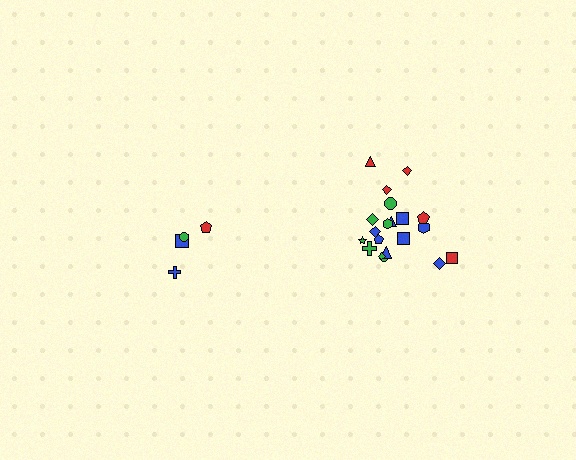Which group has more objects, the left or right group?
The right group.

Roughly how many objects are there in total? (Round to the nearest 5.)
Roughly 25 objects in total.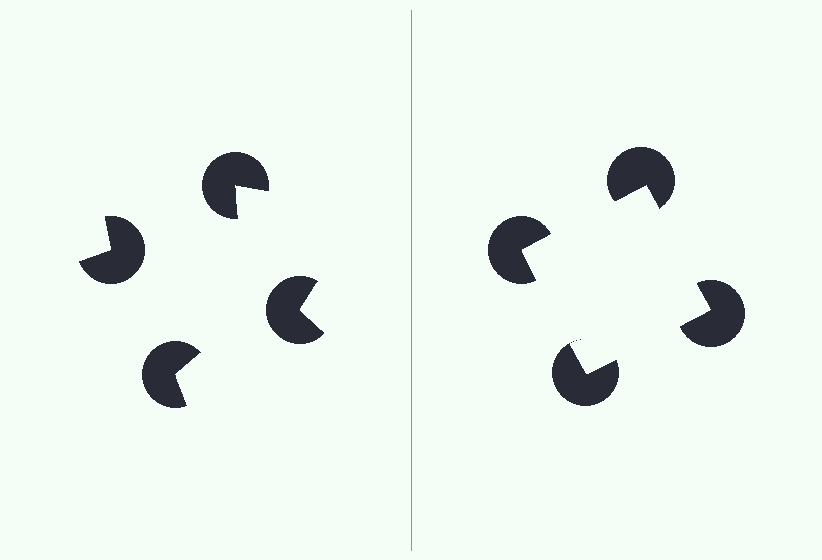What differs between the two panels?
The pac-man discs are positioned identically on both sides; only the wedge orientations differ. On the right they align to a square; on the left they are misaligned.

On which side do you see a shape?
An illusory square appears on the right side. On the left side the wedge cuts are rotated, so no coherent shape forms.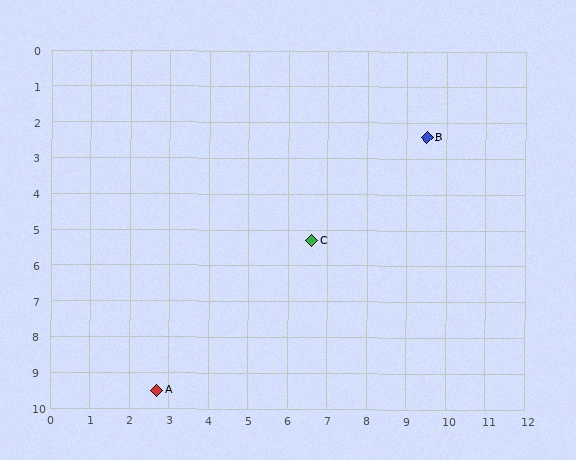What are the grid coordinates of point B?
Point B is at approximately (9.5, 2.4).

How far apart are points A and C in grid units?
Points A and C are about 5.7 grid units apart.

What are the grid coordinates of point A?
Point A is at approximately (2.7, 9.5).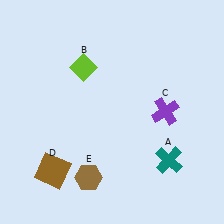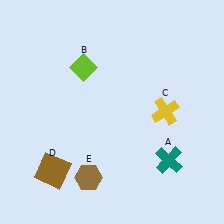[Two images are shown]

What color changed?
The cross (C) changed from purple in Image 1 to yellow in Image 2.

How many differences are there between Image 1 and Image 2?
There is 1 difference between the two images.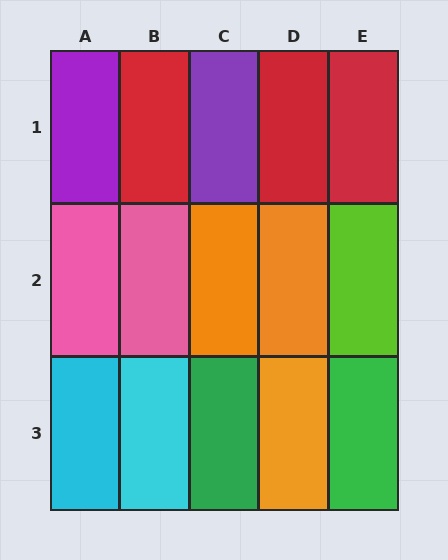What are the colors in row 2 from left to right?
Pink, pink, orange, orange, lime.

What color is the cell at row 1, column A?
Purple.